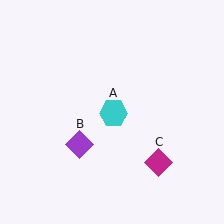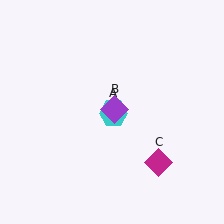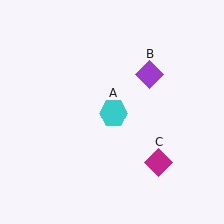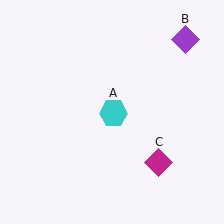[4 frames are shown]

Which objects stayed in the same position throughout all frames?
Cyan hexagon (object A) and magenta diamond (object C) remained stationary.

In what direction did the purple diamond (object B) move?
The purple diamond (object B) moved up and to the right.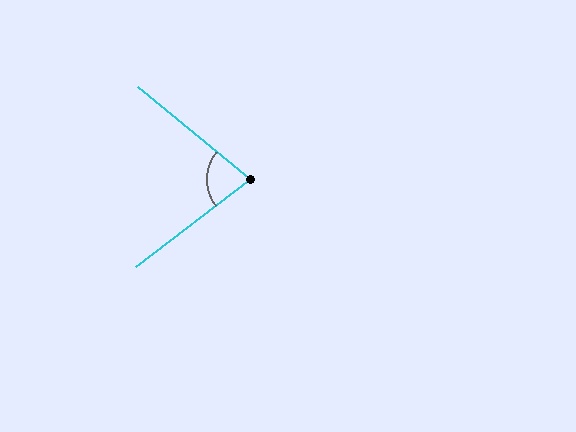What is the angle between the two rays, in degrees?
Approximately 77 degrees.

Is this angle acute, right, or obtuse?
It is acute.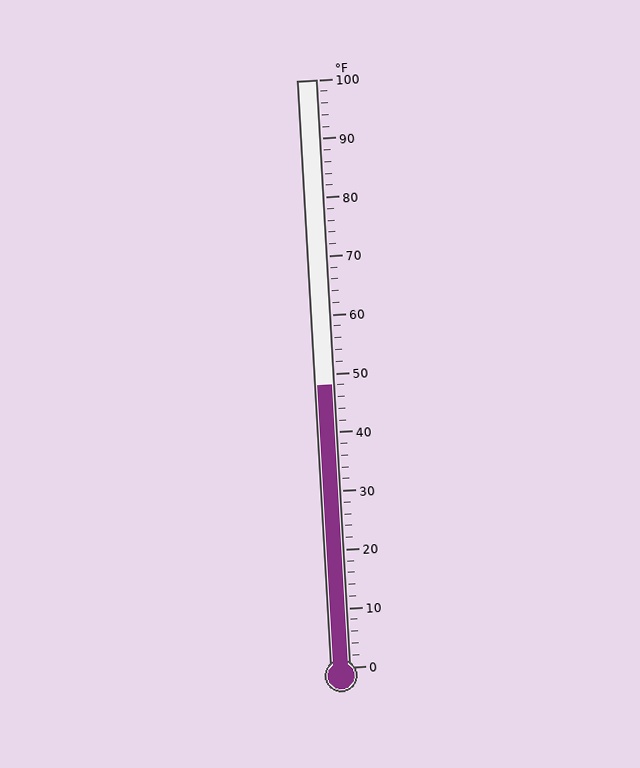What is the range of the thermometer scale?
The thermometer scale ranges from 0°F to 100°F.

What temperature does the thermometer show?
The thermometer shows approximately 48°F.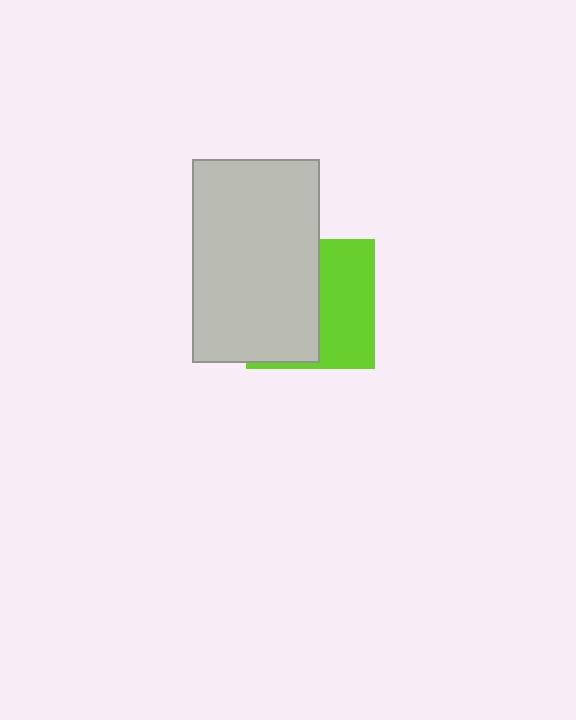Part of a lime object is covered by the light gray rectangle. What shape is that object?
It is a square.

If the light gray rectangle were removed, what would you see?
You would see the complete lime square.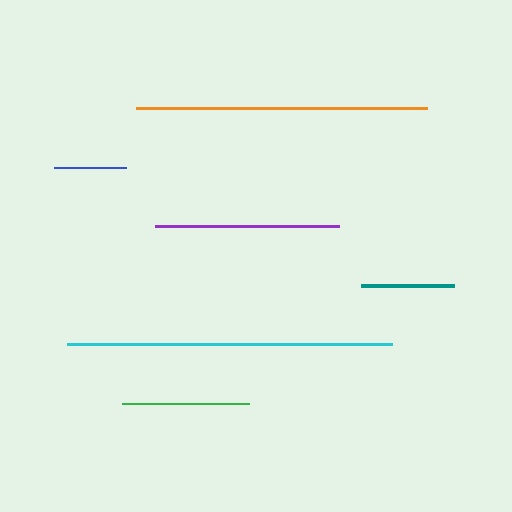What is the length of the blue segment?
The blue segment is approximately 72 pixels long.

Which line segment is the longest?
The cyan line is the longest at approximately 325 pixels.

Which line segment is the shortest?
The blue line is the shortest at approximately 72 pixels.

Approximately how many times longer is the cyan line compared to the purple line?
The cyan line is approximately 1.8 times the length of the purple line.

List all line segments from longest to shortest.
From longest to shortest: cyan, orange, purple, green, teal, blue.